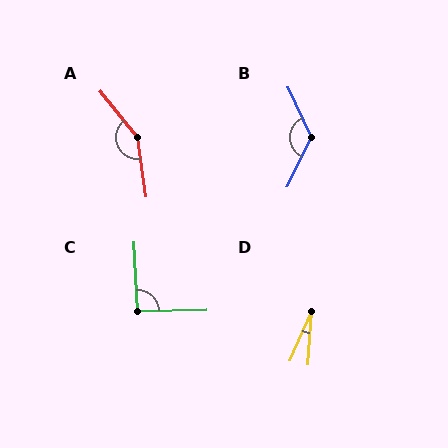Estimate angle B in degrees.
Approximately 128 degrees.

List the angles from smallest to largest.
D (20°), C (92°), B (128°), A (150°).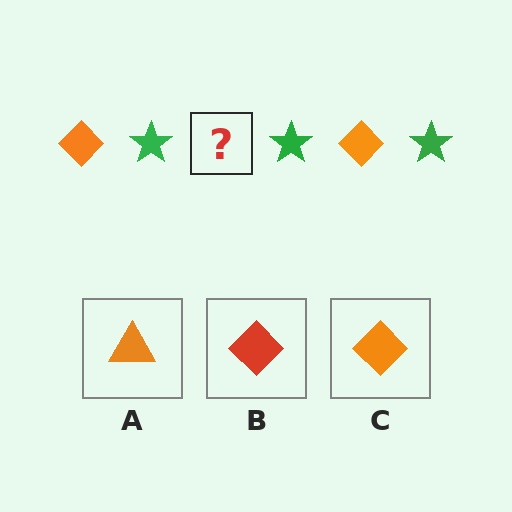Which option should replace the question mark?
Option C.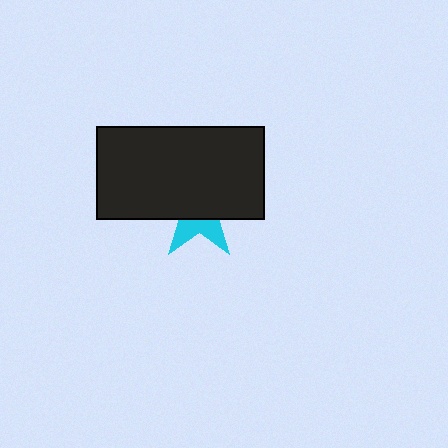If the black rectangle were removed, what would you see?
You would see the complete cyan star.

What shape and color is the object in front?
The object in front is a black rectangle.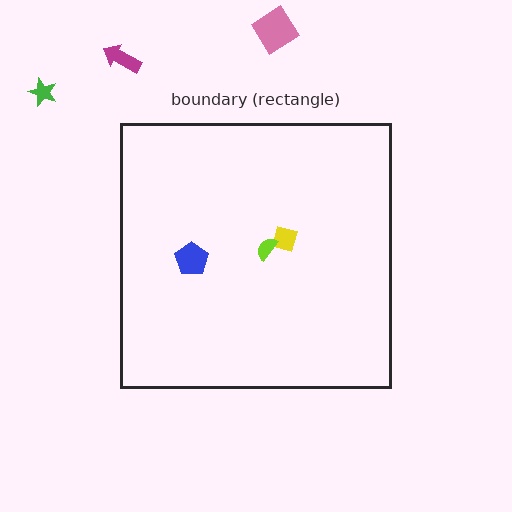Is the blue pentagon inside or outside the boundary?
Inside.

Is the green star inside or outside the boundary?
Outside.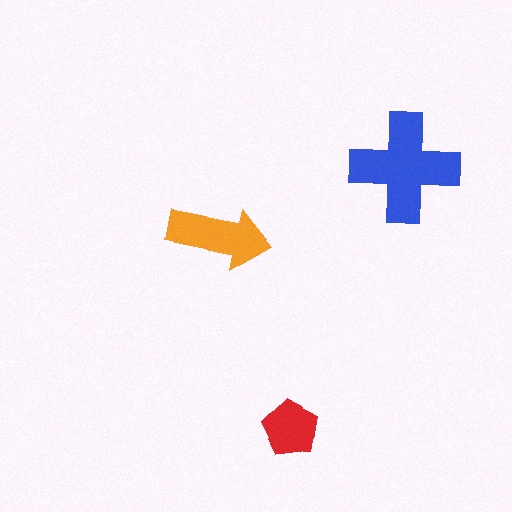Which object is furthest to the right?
The blue cross is rightmost.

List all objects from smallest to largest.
The red pentagon, the orange arrow, the blue cross.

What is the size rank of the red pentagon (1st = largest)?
3rd.